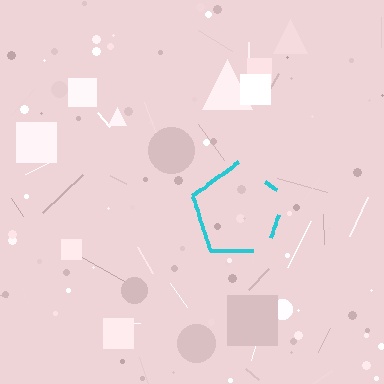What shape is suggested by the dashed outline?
The dashed outline suggests a pentagon.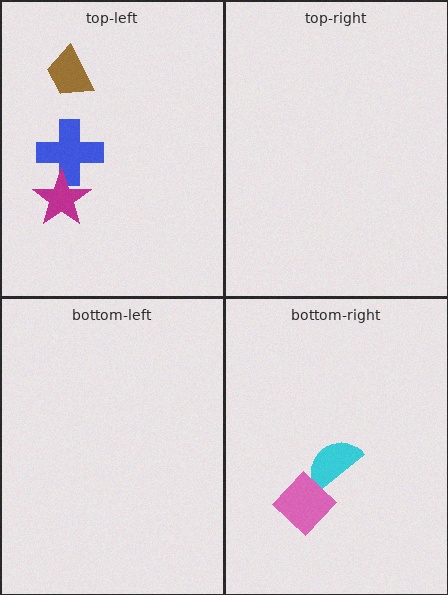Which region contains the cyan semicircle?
The bottom-right region.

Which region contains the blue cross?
The top-left region.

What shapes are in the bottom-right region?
The cyan semicircle, the pink diamond.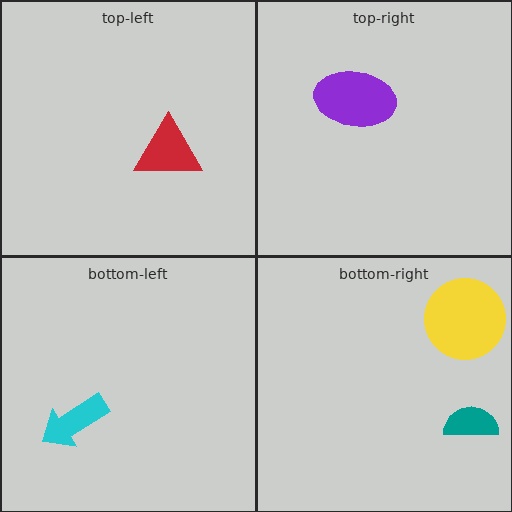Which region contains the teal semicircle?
The bottom-right region.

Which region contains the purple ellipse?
The top-right region.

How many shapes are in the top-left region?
1.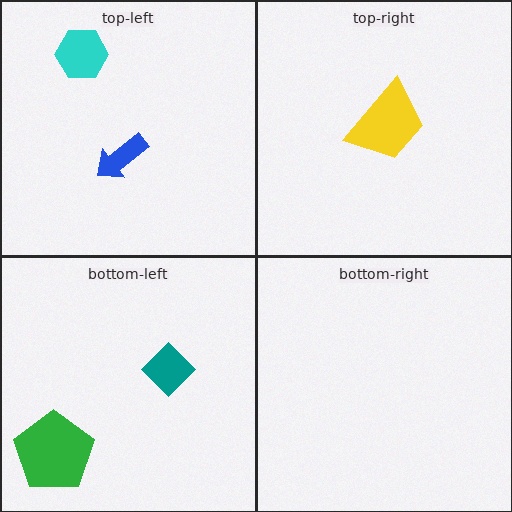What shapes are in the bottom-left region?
The green pentagon, the teal diamond.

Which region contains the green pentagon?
The bottom-left region.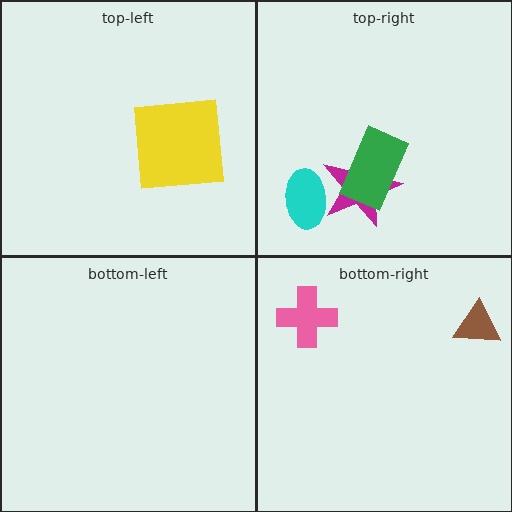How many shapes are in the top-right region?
3.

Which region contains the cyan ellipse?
The top-right region.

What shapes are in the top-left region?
The yellow square.